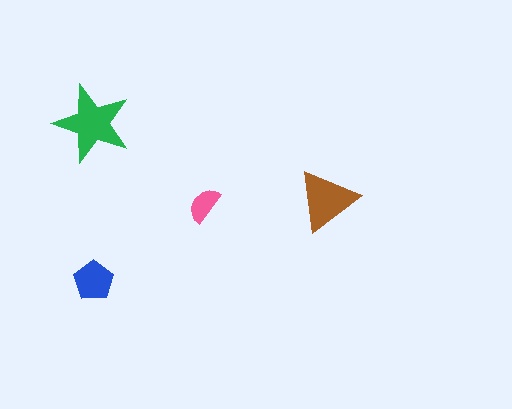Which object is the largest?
The green star.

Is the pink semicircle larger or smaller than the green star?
Smaller.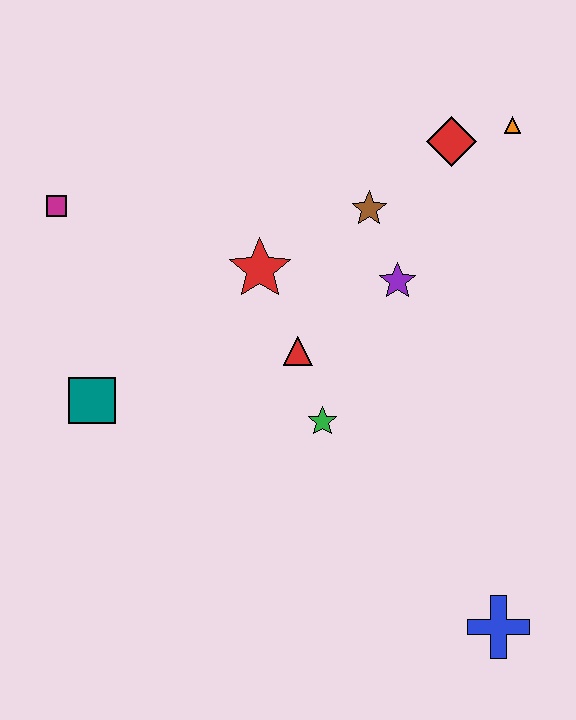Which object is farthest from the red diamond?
The blue cross is farthest from the red diamond.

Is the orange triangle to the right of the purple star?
Yes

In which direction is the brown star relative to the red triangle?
The brown star is above the red triangle.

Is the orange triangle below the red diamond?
No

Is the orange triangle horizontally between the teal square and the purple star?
No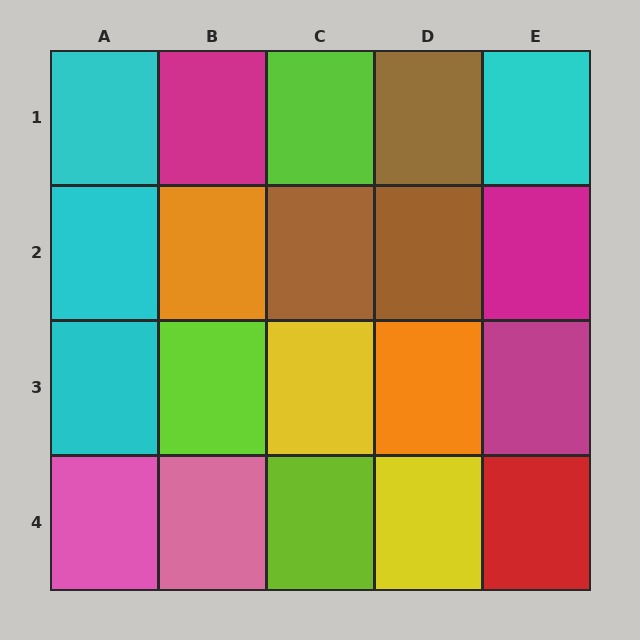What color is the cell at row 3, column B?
Lime.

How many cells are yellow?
2 cells are yellow.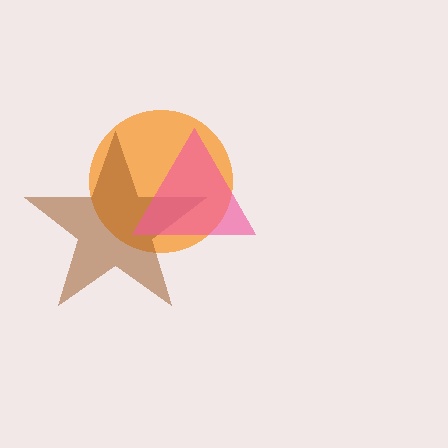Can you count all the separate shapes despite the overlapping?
Yes, there are 3 separate shapes.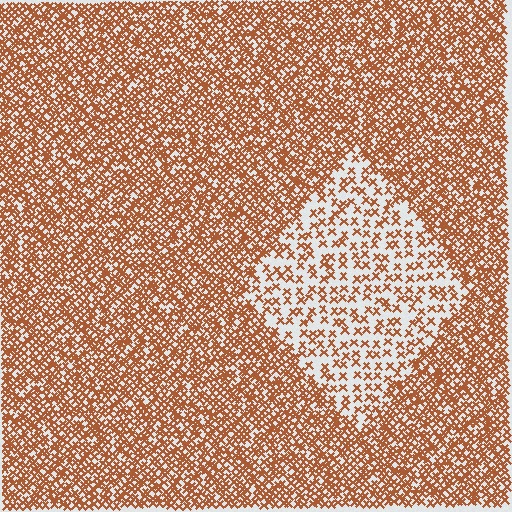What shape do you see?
I see a diamond.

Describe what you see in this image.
The image contains small brown elements arranged at two different densities. A diamond-shaped region is visible where the elements are less densely packed than the surrounding area.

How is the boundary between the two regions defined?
The boundary is defined by a change in element density (approximately 2.5x ratio). All elements are the same color, size, and shape.